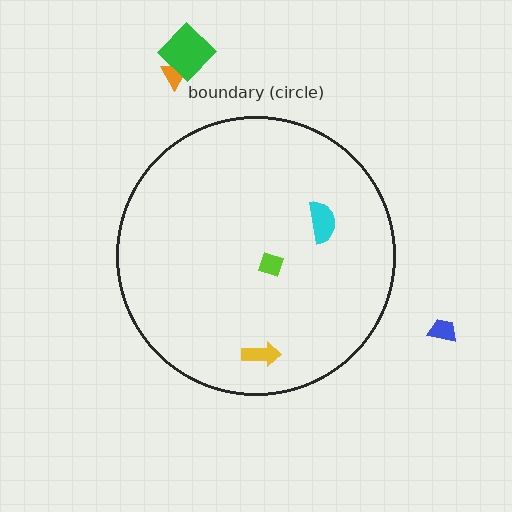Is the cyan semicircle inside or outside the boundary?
Inside.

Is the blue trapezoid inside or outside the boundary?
Outside.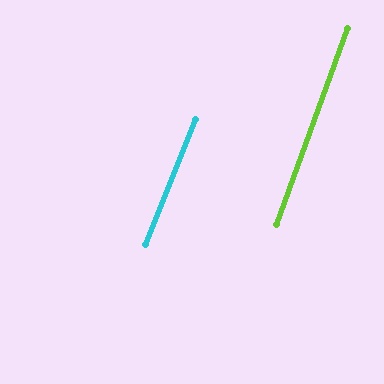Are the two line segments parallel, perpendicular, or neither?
Parallel — their directions differ by only 1.7°.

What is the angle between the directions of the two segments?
Approximately 2 degrees.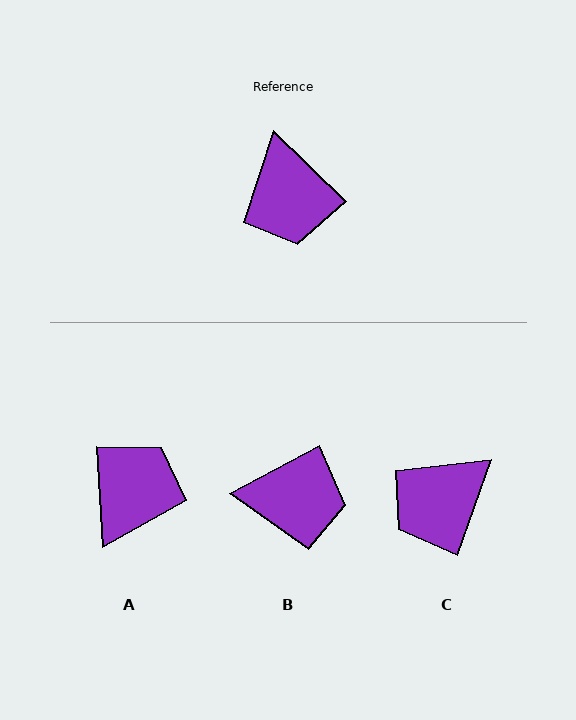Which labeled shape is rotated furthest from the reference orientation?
A, about 137 degrees away.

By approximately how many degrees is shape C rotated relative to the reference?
Approximately 65 degrees clockwise.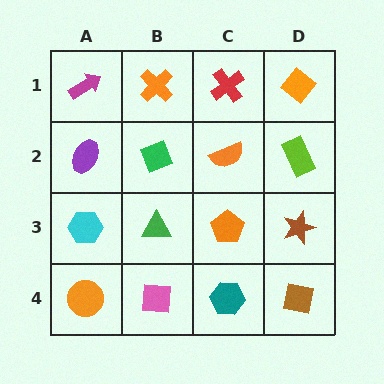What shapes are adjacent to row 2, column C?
A red cross (row 1, column C), an orange pentagon (row 3, column C), a green diamond (row 2, column B), a lime rectangle (row 2, column D).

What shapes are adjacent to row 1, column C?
An orange semicircle (row 2, column C), an orange cross (row 1, column B), an orange diamond (row 1, column D).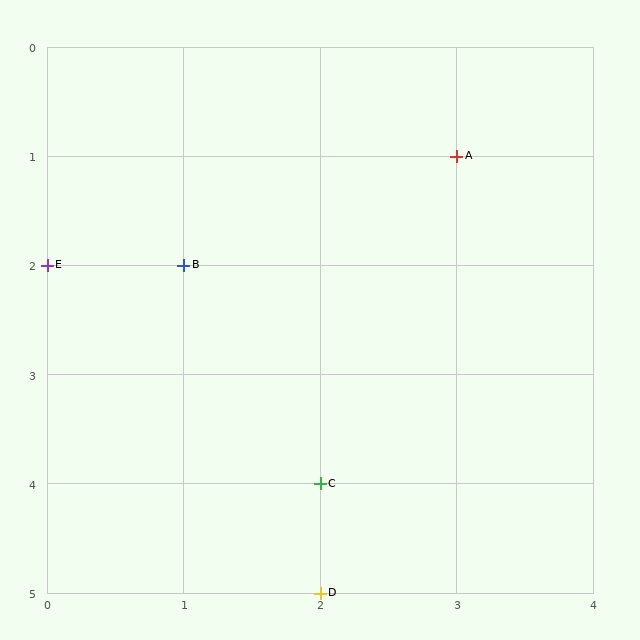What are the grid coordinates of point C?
Point C is at grid coordinates (2, 4).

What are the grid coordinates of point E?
Point E is at grid coordinates (0, 2).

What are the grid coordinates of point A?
Point A is at grid coordinates (3, 1).